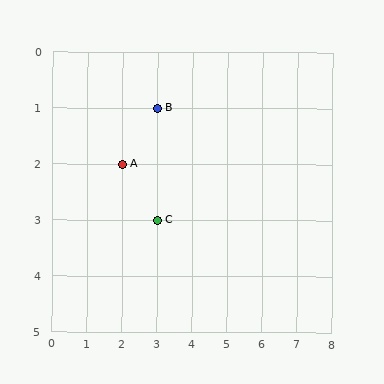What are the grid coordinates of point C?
Point C is at grid coordinates (3, 3).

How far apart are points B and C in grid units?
Points B and C are 2 rows apart.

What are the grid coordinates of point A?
Point A is at grid coordinates (2, 2).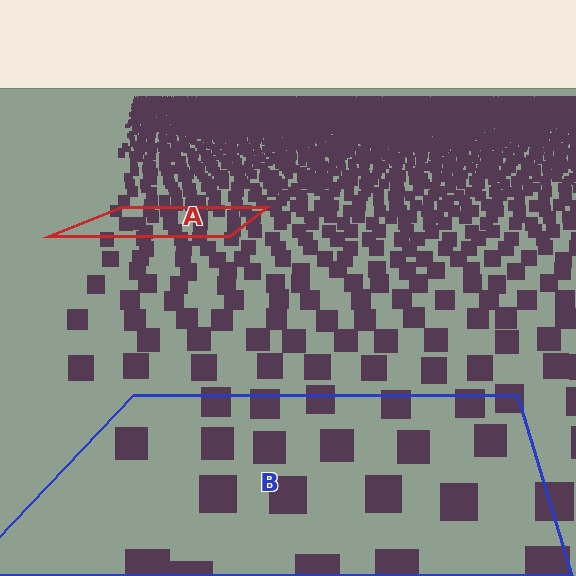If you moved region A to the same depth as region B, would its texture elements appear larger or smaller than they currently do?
They would appear larger. At a closer depth, the same texture elements are projected at a bigger on-screen size.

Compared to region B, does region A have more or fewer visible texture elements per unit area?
Region A has more texture elements per unit area — they are packed more densely because it is farther away.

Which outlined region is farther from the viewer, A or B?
Region A is farther from the viewer — the texture elements inside it appear smaller and more densely packed.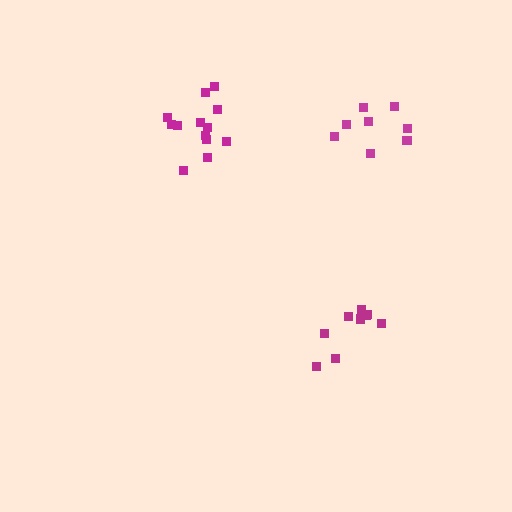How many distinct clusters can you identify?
There are 3 distinct clusters.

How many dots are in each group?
Group 1: 9 dots, Group 2: 8 dots, Group 3: 13 dots (30 total).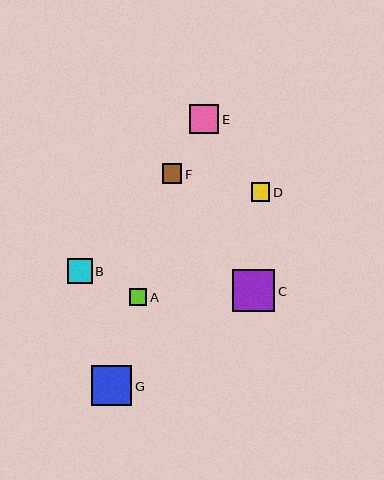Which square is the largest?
Square C is the largest with a size of approximately 42 pixels.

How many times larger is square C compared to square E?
Square C is approximately 1.4 times the size of square E.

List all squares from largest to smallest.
From largest to smallest: C, G, E, B, F, D, A.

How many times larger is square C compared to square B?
Square C is approximately 1.7 times the size of square B.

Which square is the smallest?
Square A is the smallest with a size of approximately 17 pixels.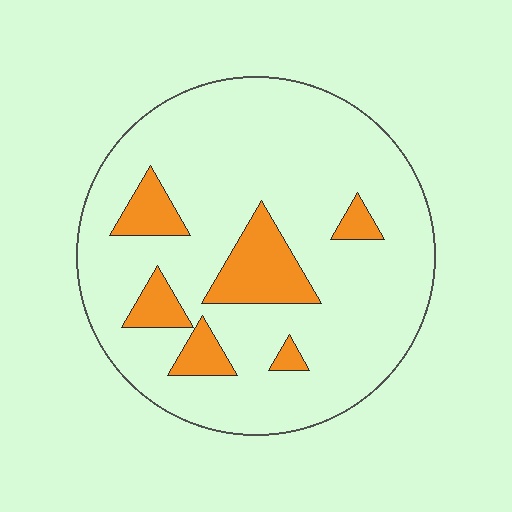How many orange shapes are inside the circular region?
6.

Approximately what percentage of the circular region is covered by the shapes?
Approximately 15%.